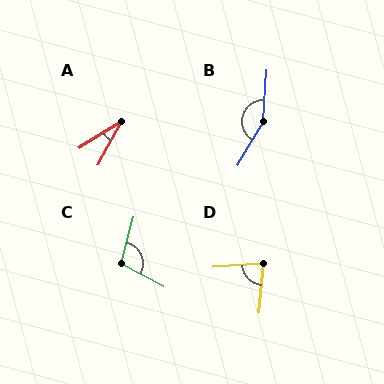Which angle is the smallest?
A, at approximately 30 degrees.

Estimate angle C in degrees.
Approximately 104 degrees.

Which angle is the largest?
B, at approximately 153 degrees.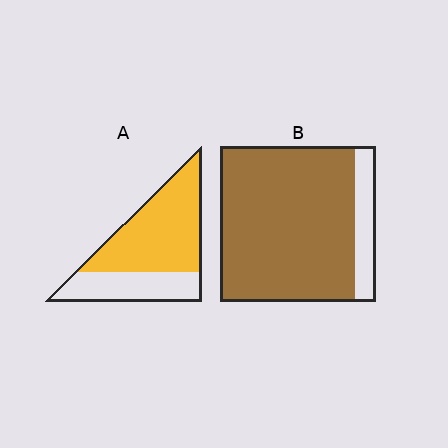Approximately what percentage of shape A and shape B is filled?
A is approximately 65% and B is approximately 85%.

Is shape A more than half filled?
Yes.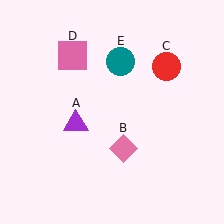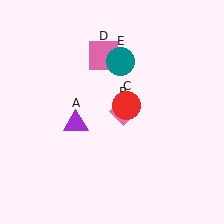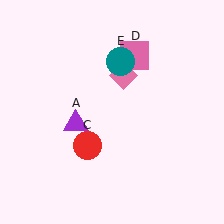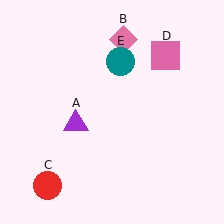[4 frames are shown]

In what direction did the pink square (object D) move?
The pink square (object D) moved right.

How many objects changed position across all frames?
3 objects changed position: pink diamond (object B), red circle (object C), pink square (object D).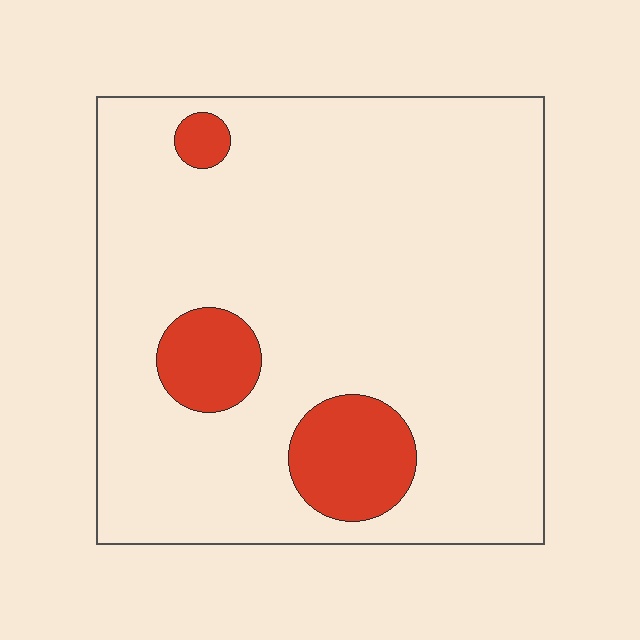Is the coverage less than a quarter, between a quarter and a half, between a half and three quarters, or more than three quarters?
Less than a quarter.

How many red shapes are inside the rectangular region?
3.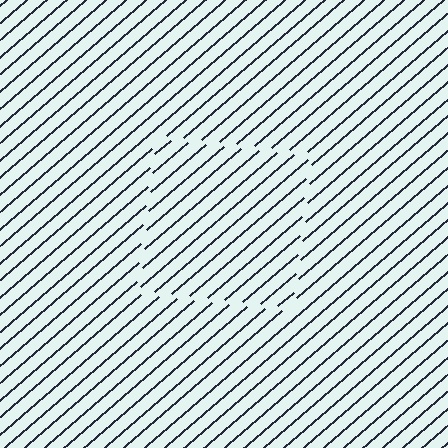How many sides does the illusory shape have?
4 sides — the line-ends trace a square.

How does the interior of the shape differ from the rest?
The interior of the shape contains the same grating, shifted by half a period — the contour is defined by the phase discontinuity where line-ends from the inner and outer gratings abut.